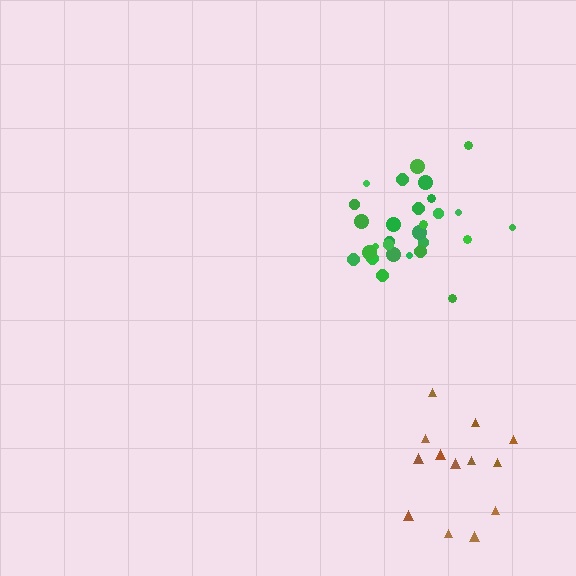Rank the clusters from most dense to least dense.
green, brown.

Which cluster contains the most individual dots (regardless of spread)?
Green (28).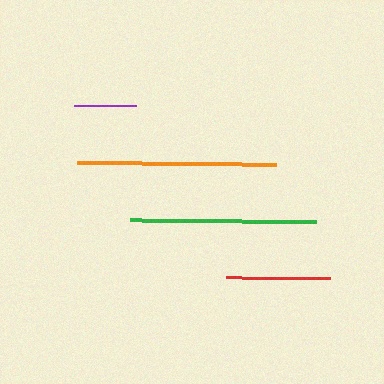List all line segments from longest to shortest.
From longest to shortest: orange, green, red, purple.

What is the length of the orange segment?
The orange segment is approximately 199 pixels long.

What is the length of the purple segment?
The purple segment is approximately 61 pixels long.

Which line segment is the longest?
The orange line is the longest at approximately 199 pixels.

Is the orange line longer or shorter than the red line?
The orange line is longer than the red line.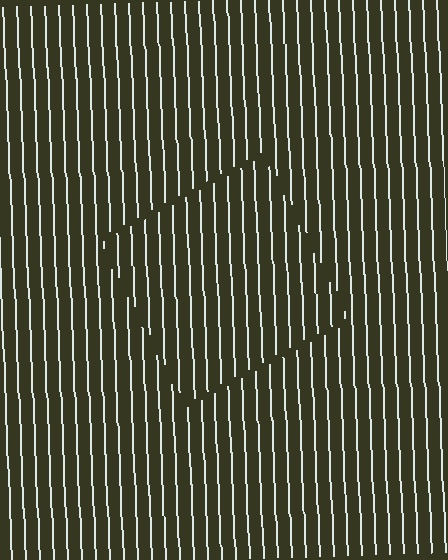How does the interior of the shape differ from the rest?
The interior of the shape contains the same grating, shifted by half a period — the contour is defined by the phase discontinuity where line-ends from the inner and outer gratings abut.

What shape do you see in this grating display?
An illusory square. The interior of the shape contains the same grating, shifted by half a period — the contour is defined by the phase discontinuity where line-ends from the inner and outer gratings abut.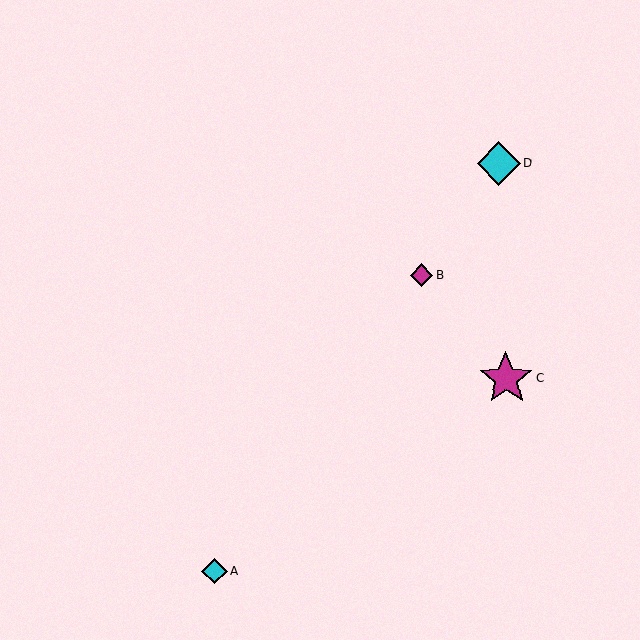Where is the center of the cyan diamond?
The center of the cyan diamond is at (214, 571).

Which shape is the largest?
The magenta star (labeled C) is the largest.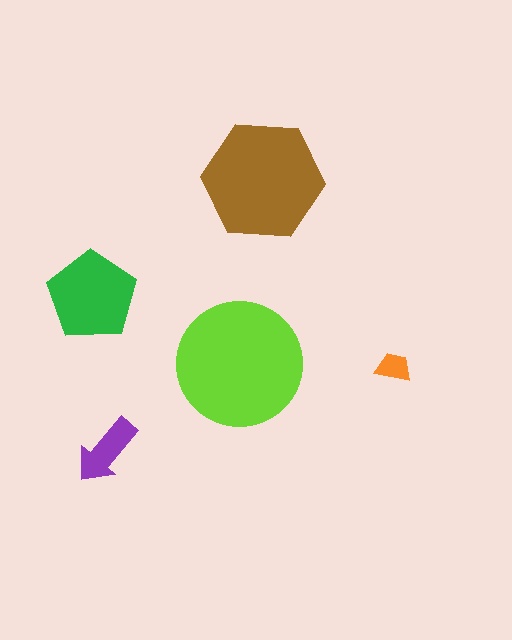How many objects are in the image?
There are 5 objects in the image.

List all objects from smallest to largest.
The orange trapezoid, the purple arrow, the green pentagon, the brown hexagon, the lime circle.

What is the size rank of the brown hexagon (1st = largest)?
2nd.